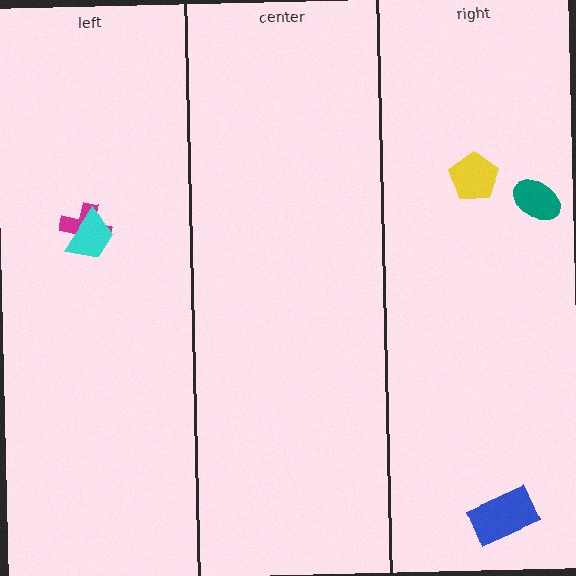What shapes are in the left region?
The magenta cross, the cyan trapezoid.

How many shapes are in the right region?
3.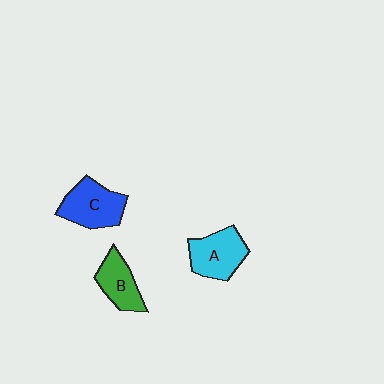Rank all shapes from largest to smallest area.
From largest to smallest: C (blue), A (cyan), B (green).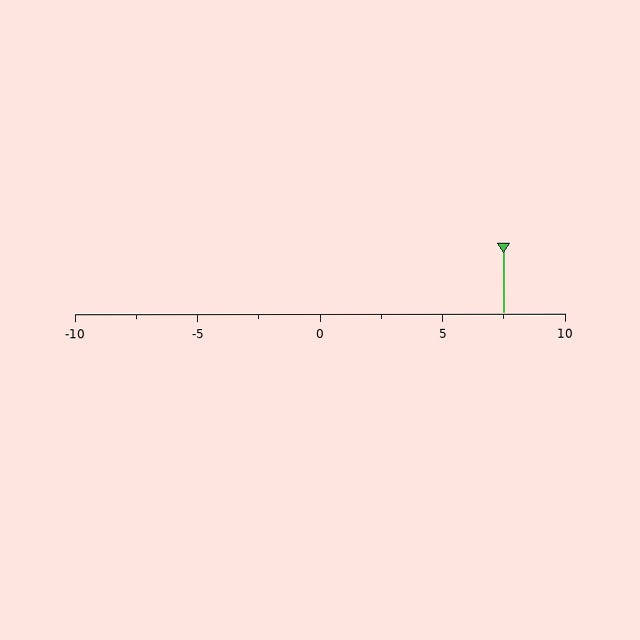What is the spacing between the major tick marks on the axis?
The major ticks are spaced 5 apart.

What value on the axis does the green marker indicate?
The marker indicates approximately 7.5.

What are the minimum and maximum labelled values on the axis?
The axis runs from -10 to 10.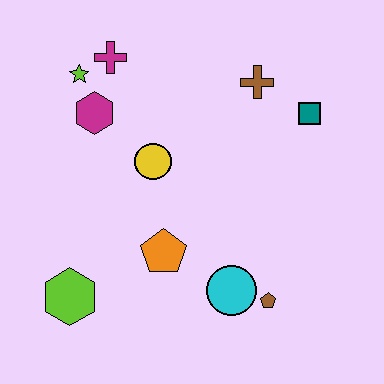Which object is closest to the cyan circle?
The brown pentagon is closest to the cyan circle.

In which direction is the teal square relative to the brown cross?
The teal square is to the right of the brown cross.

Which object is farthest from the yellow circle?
The brown pentagon is farthest from the yellow circle.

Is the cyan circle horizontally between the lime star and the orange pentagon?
No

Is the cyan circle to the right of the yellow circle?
Yes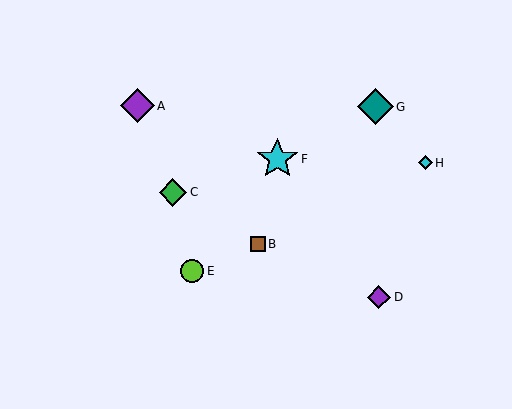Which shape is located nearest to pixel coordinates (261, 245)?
The brown square (labeled B) at (258, 244) is nearest to that location.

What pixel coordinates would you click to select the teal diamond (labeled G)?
Click at (375, 107) to select the teal diamond G.